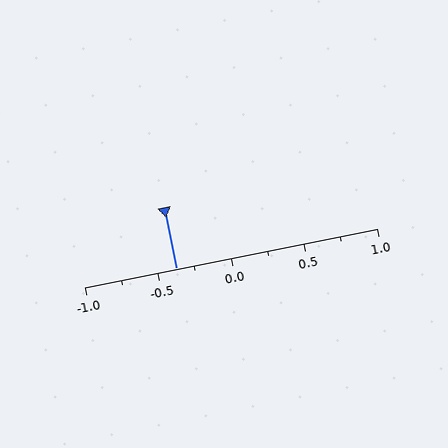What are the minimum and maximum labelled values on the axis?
The axis runs from -1.0 to 1.0.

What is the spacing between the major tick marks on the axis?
The major ticks are spaced 0.5 apart.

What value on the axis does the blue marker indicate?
The marker indicates approximately -0.38.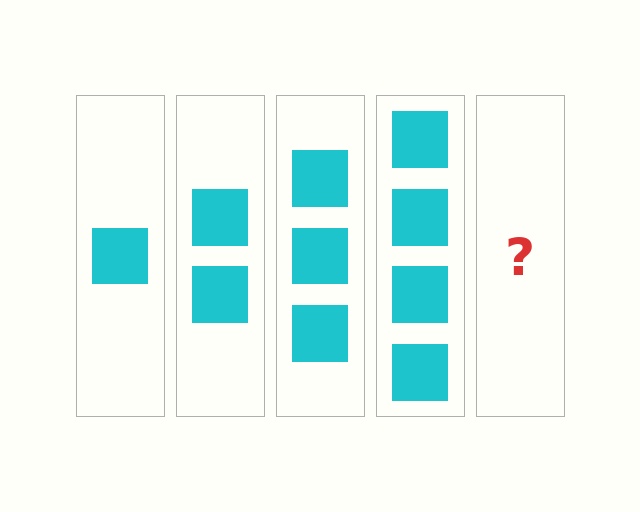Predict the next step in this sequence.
The next step is 5 squares.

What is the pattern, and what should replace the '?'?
The pattern is that each step adds one more square. The '?' should be 5 squares.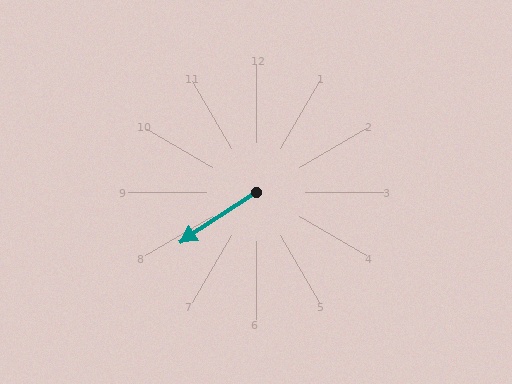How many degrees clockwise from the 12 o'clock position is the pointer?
Approximately 237 degrees.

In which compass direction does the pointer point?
Southwest.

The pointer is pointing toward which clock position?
Roughly 8 o'clock.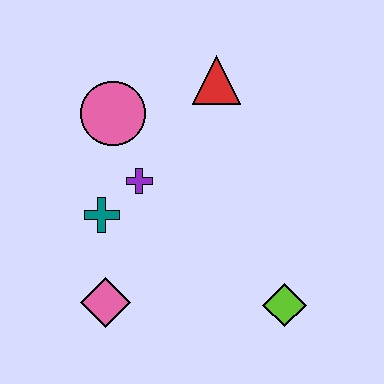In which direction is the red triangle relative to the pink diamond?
The red triangle is above the pink diamond.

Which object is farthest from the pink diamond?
The red triangle is farthest from the pink diamond.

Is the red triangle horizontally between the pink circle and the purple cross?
No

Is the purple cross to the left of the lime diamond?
Yes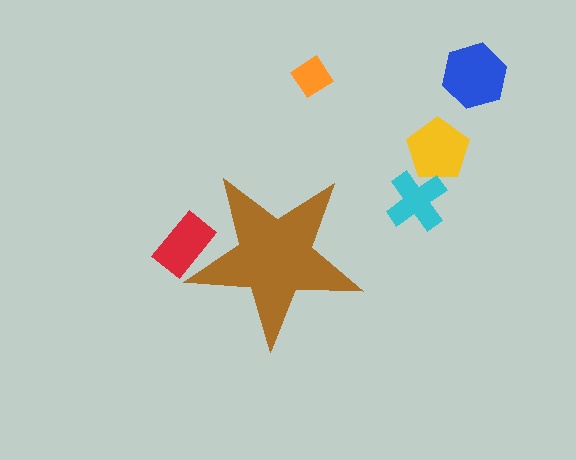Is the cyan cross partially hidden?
No, the cyan cross is fully visible.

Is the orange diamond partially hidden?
No, the orange diamond is fully visible.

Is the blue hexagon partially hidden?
No, the blue hexagon is fully visible.